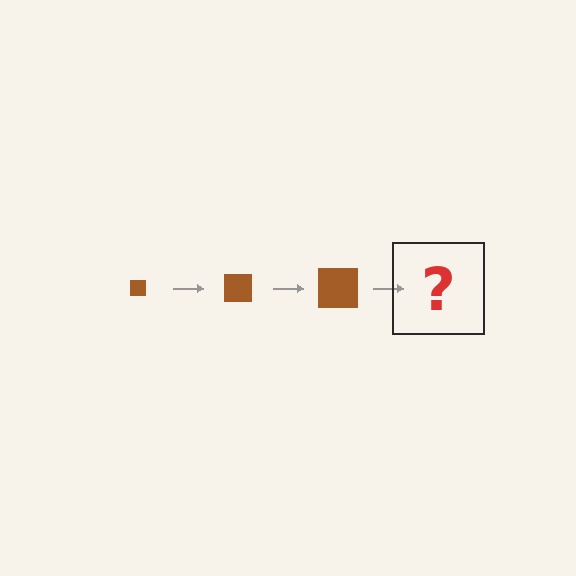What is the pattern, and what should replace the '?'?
The pattern is that the square gets progressively larger each step. The '?' should be a brown square, larger than the previous one.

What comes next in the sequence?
The next element should be a brown square, larger than the previous one.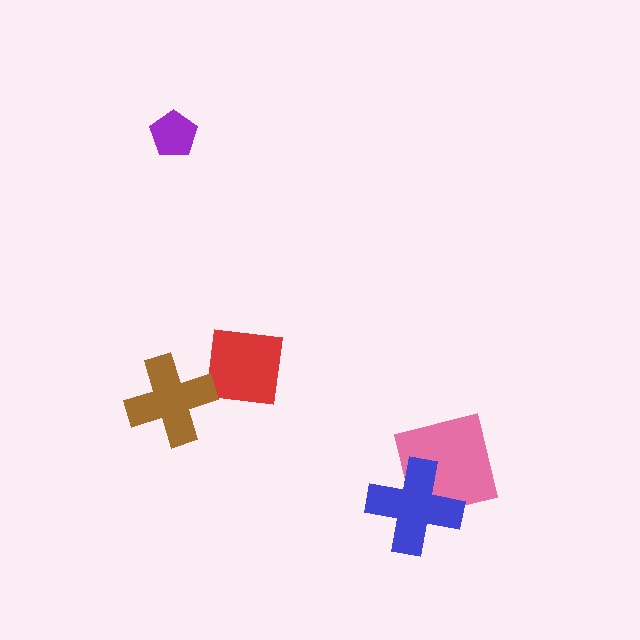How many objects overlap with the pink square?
1 object overlaps with the pink square.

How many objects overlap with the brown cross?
1 object overlaps with the brown cross.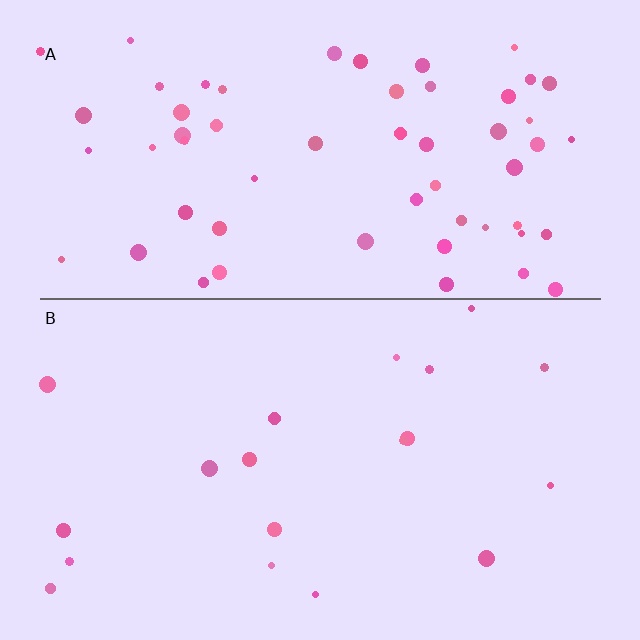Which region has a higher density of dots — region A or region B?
A (the top).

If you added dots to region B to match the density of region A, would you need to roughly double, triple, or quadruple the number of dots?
Approximately triple.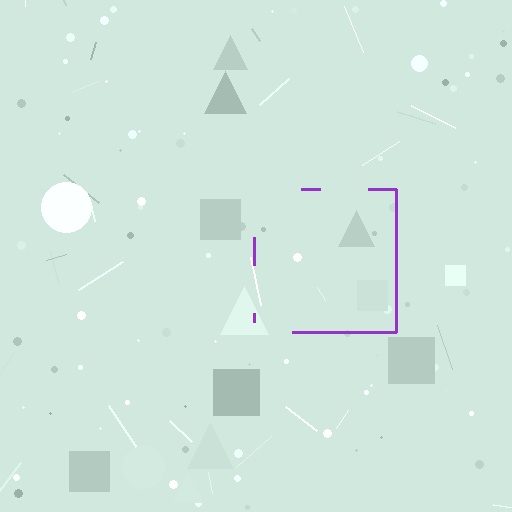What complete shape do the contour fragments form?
The contour fragments form a square.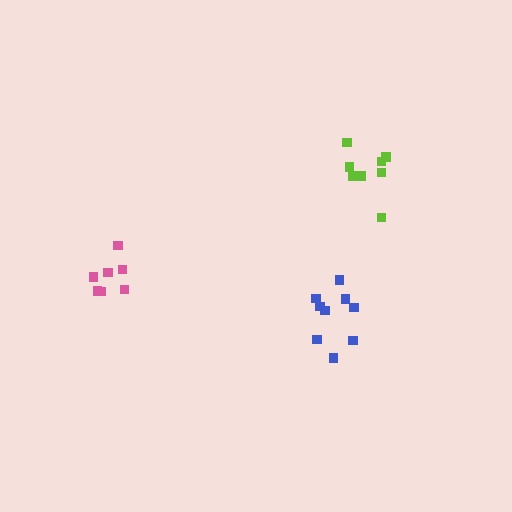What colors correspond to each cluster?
The clusters are colored: lime, pink, blue.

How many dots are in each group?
Group 1: 8 dots, Group 2: 7 dots, Group 3: 9 dots (24 total).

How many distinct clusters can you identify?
There are 3 distinct clusters.